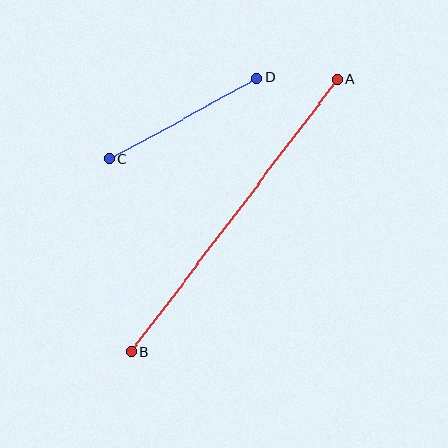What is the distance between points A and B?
The distance is approximately 342 pixels.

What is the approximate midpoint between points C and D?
The midpoint is at approximately (183, 119) pixels.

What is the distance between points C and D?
The distance is approximately 169 pixels.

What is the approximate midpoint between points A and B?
The midpoint is at approximately (234, 215) pixels.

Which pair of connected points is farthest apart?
Points A and B are farthest apart.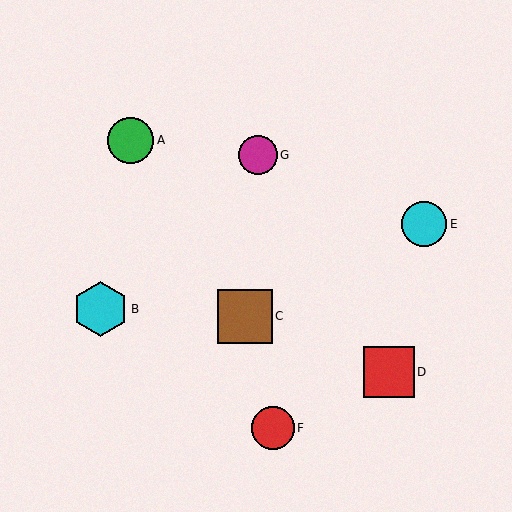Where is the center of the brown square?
The center of the brown square is at (245, 316).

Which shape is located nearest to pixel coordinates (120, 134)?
The green circle (labeled A) at (131, 140) is nearest to that location.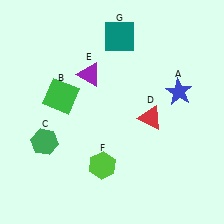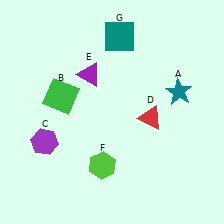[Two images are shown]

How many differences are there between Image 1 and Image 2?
There are 2 differences between the two images.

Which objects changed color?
A changed from blue to teal. C changed from green to purple.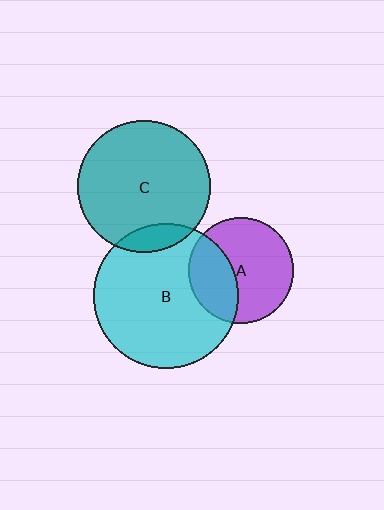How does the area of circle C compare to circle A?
Approximately 1.6 times.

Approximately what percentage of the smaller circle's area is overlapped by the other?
Approximately 35%.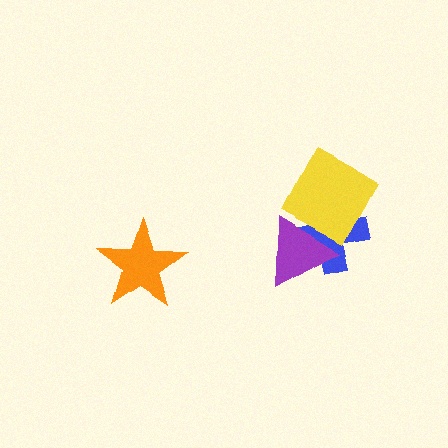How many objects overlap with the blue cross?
2 objects overlap with the blue cross.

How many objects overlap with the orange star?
0 objects overlap with the orange star.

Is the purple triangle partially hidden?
Yes, it is partially covered by another shape.